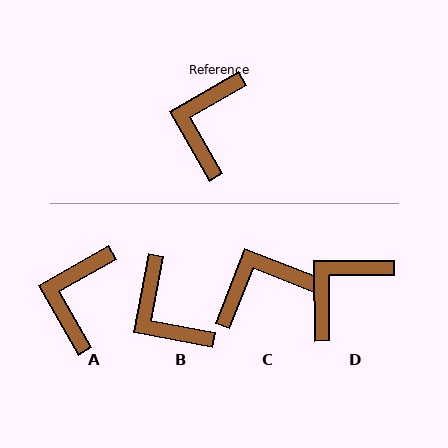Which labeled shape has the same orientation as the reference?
A.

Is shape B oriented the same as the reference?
No, it is off by about 49 degrees.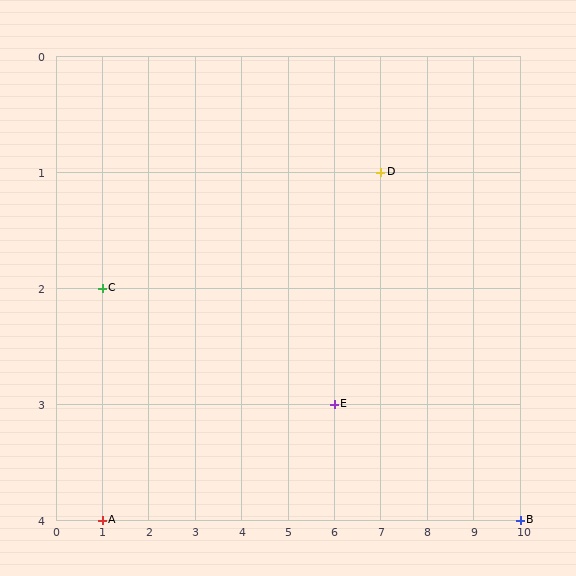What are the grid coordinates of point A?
Point A is at grid coordinates (1, 4).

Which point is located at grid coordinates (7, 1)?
Point D is at (7, 1).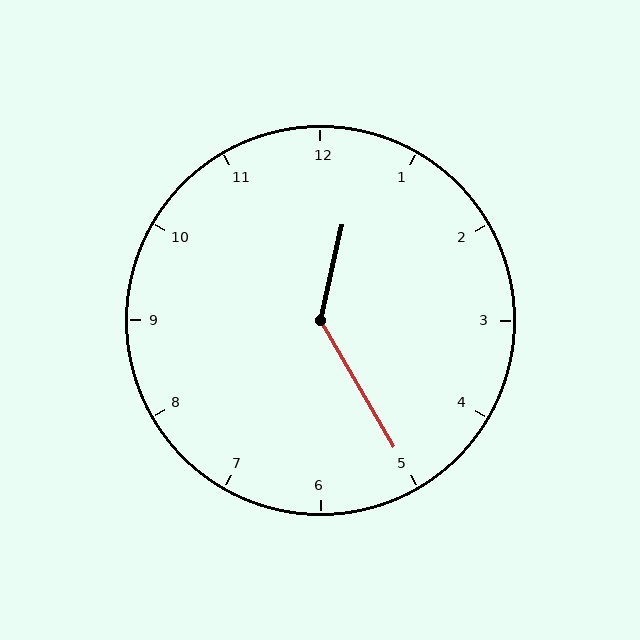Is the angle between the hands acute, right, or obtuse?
It is obtuse.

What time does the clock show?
12:25.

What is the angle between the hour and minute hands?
Approximately 138 degrees.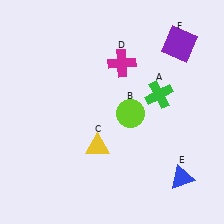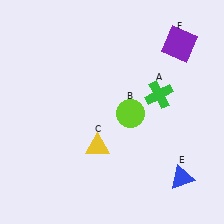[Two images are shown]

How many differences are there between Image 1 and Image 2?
There is 1 difference between the two images.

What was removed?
The magenta cross (D) was removed in Image 2.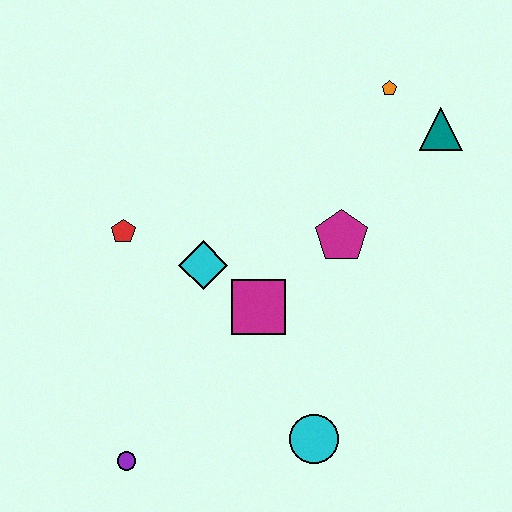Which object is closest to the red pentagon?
The cyan diamond is closest to the red pentagon.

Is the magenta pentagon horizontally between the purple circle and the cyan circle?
No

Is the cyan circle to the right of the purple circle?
Yes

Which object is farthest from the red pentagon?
The teal triangle is farthest from the red pentagon.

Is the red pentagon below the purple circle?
No